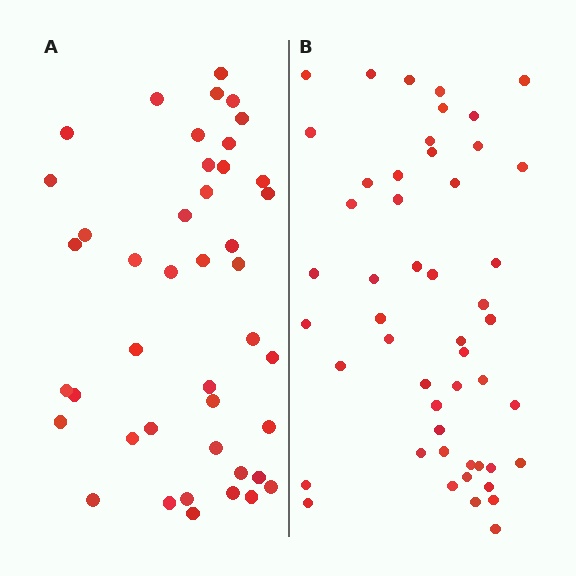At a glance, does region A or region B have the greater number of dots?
Region B (the right region) has more dots.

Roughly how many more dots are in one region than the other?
Region B has roughly 8 or so more dots than region A.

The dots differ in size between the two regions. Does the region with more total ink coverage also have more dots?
No. Region A has more total ink coverage because its dots are larger, but region B actually contains more individual dots. Total area can be misleading — the number of items is what matters here.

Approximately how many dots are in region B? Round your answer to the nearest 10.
About 50 dots.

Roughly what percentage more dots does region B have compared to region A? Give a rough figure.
About 15% more.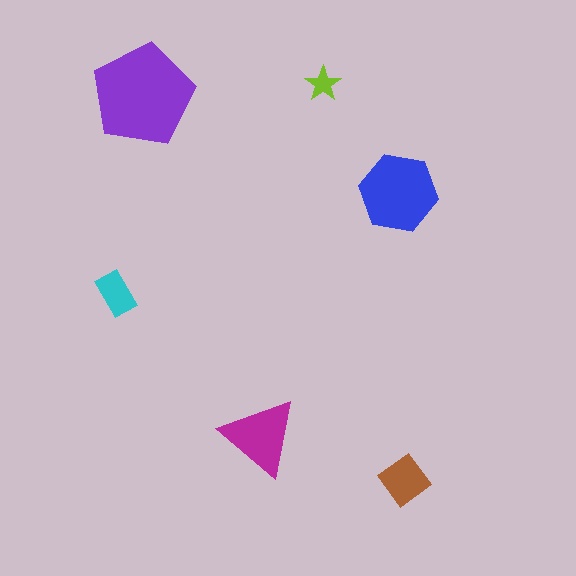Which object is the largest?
The purple pentagon.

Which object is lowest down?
The brown diamond is bottommost.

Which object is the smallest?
The lime star.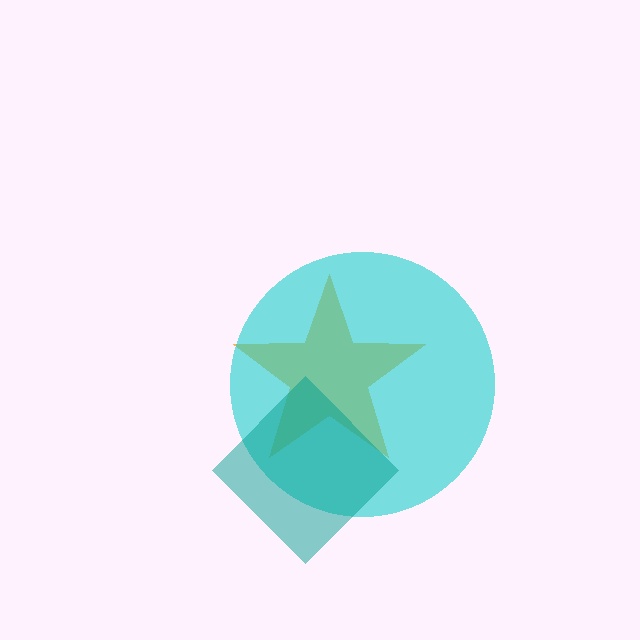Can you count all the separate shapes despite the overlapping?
Yes, there are 3 separate shapes.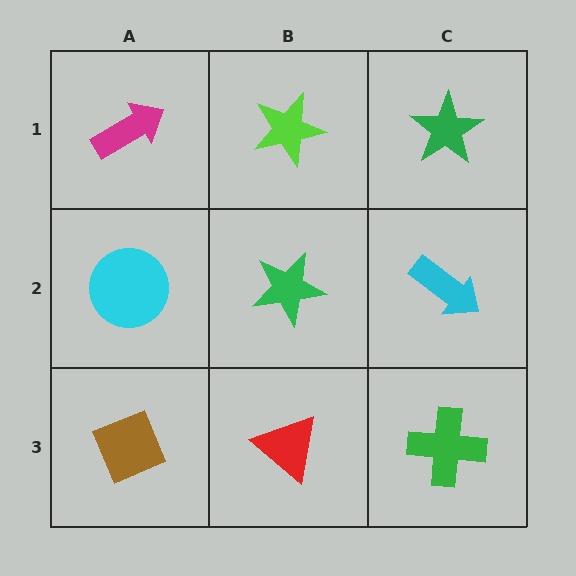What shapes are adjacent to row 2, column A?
A magenta arrow (row 1, column A), a brown diamond (row 3, column A), a green star (row 2, column B).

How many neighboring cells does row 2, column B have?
4.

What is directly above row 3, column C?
A cyan arrow.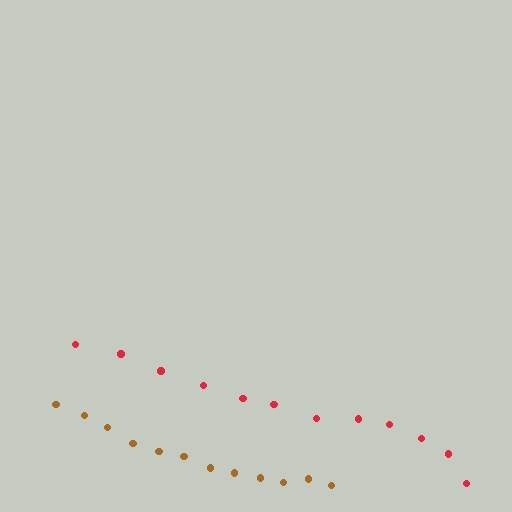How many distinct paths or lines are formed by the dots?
There are 2 distinct paths.